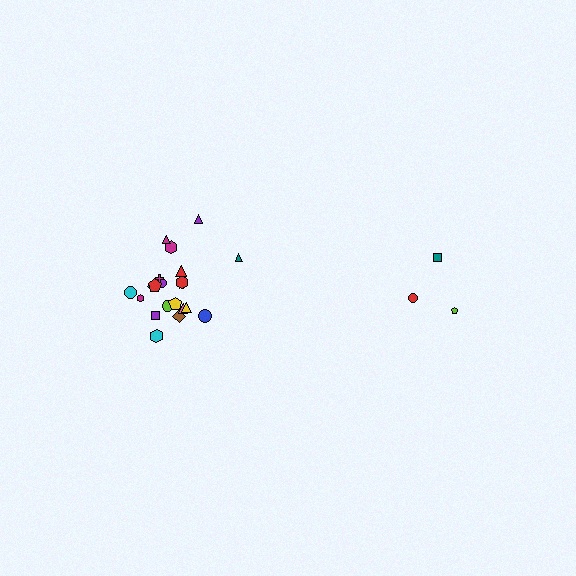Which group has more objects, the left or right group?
The left group.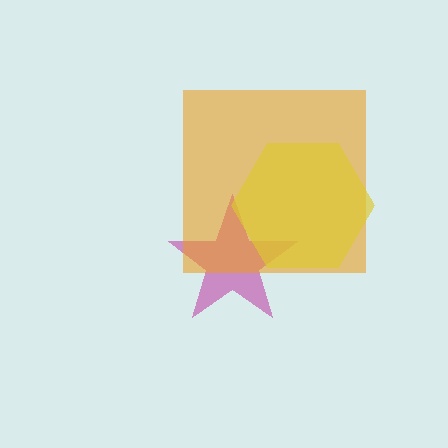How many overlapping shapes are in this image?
There are 3 overlapping shapes in the image.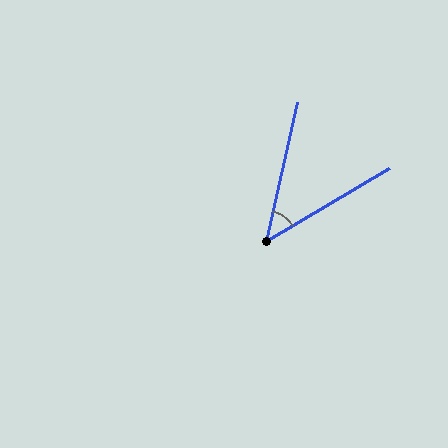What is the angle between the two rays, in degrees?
Approximately 47 degrees.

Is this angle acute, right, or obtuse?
It is acute.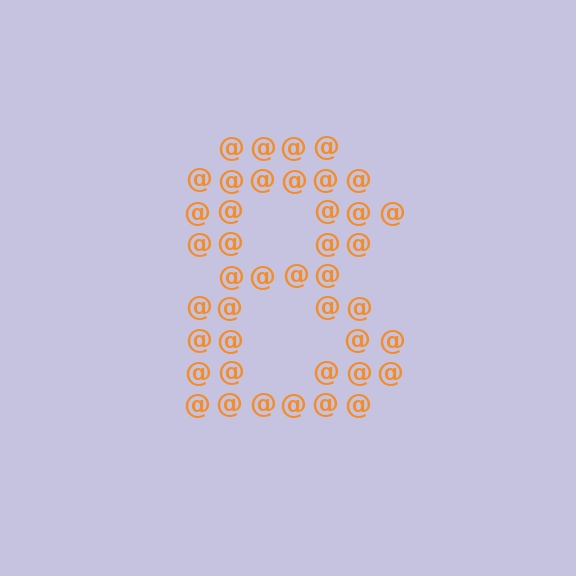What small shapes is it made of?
It is made of small at signs.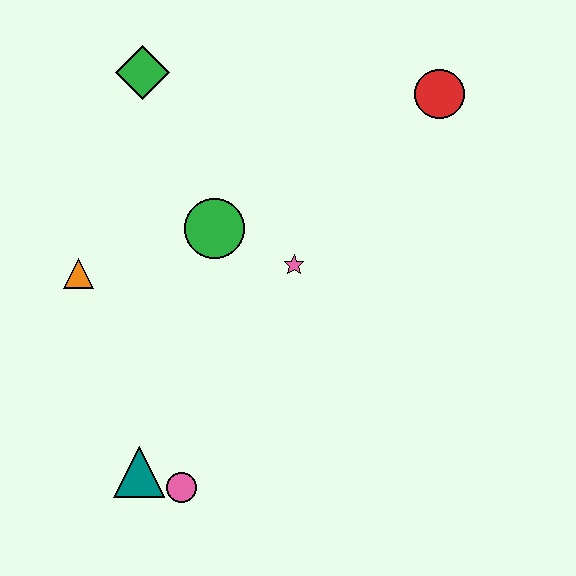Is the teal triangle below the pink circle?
No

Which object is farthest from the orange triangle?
The red circle is farthest from the orange triangle.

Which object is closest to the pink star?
The green circle is closest to the pink star.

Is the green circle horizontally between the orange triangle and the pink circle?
No